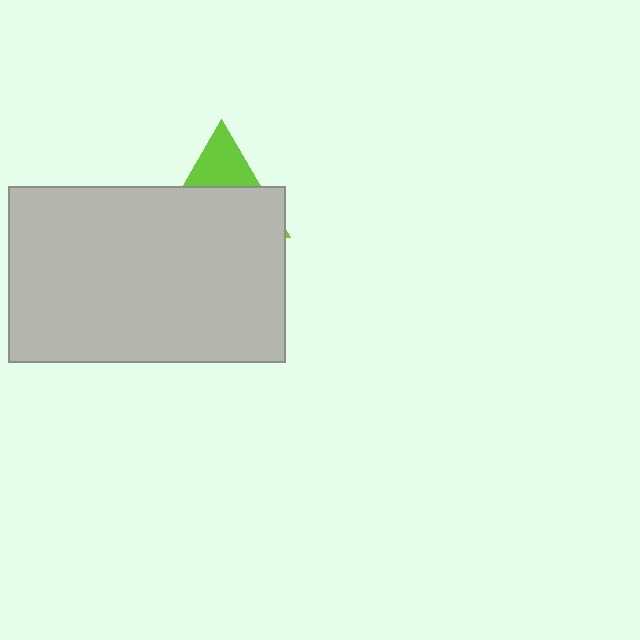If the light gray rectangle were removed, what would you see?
You would see the complete lime triangle.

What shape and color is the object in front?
The object in front is a light gray rectangle.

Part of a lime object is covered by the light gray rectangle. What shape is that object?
It is a triangle.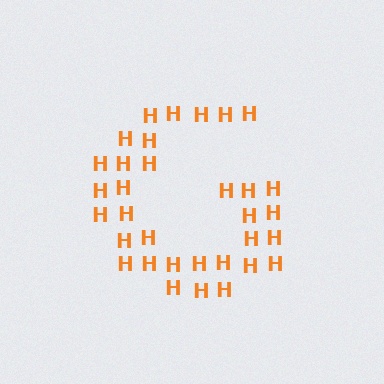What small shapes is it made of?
It is made of small letter H's.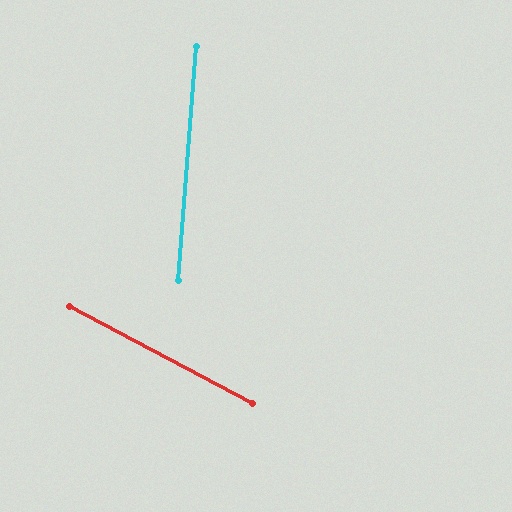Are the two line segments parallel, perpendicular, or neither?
Neither parallel nor perpendicular — they differ by about 66°.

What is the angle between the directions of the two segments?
Approximately 66 degrees.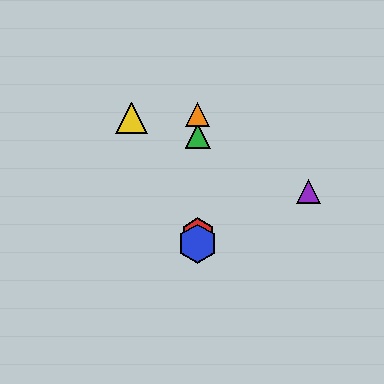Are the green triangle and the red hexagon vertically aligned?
Yes, both are at x≈198.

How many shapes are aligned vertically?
4 shapes (the red hexagon, the blue hexagon, the green triangle, the orange triangle) are aligned vertically.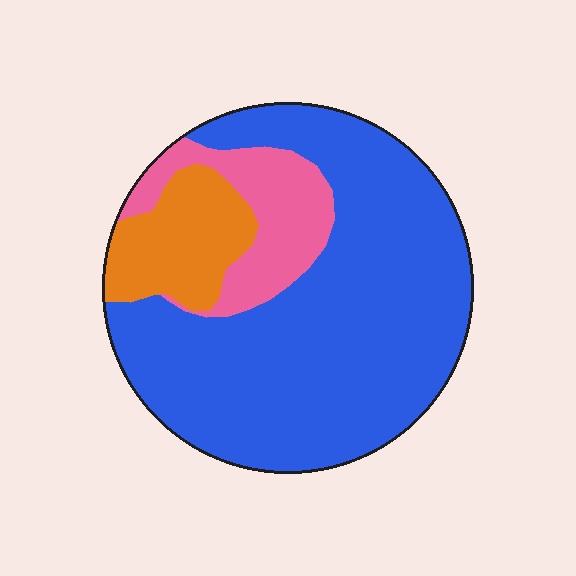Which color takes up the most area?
Blue, at roughly 70%.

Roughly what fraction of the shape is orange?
Orange covers 14% of the shape.